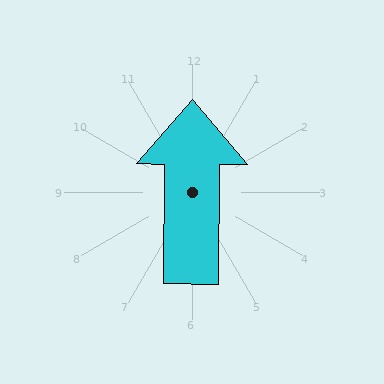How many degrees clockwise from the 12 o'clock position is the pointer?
Approximately 0 degrees.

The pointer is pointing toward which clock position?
Roughly 12 o'clock.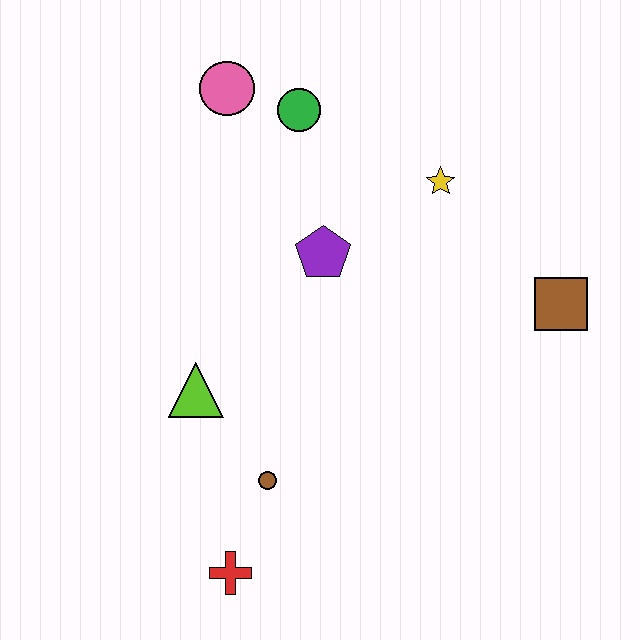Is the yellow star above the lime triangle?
Yes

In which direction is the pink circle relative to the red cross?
The pink circle is above the red cross.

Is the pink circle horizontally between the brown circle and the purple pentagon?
No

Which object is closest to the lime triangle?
The brown circle is closest to the lime triangle.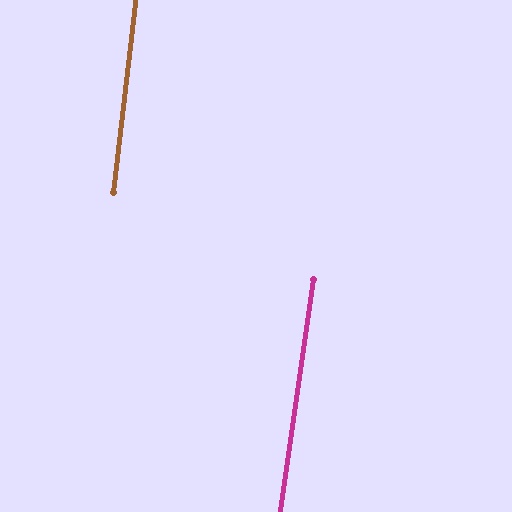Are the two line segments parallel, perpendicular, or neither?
Parallel — their directions differ by only 1.7°.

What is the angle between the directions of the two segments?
Approximately 2 degrees.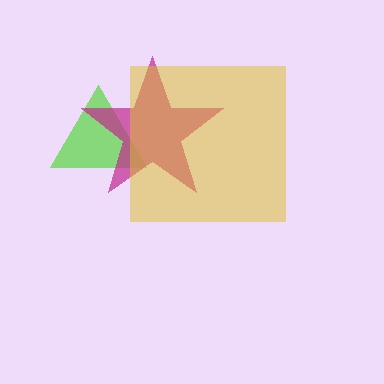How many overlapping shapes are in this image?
There are 3 overlapping shapes in the image.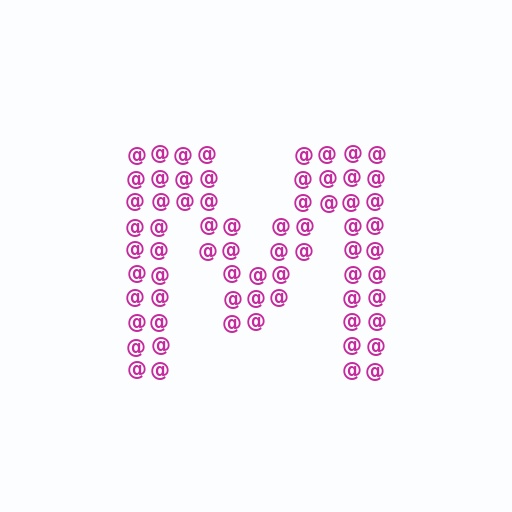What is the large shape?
The large shape is the letter M.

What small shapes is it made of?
It is made of small at signs.